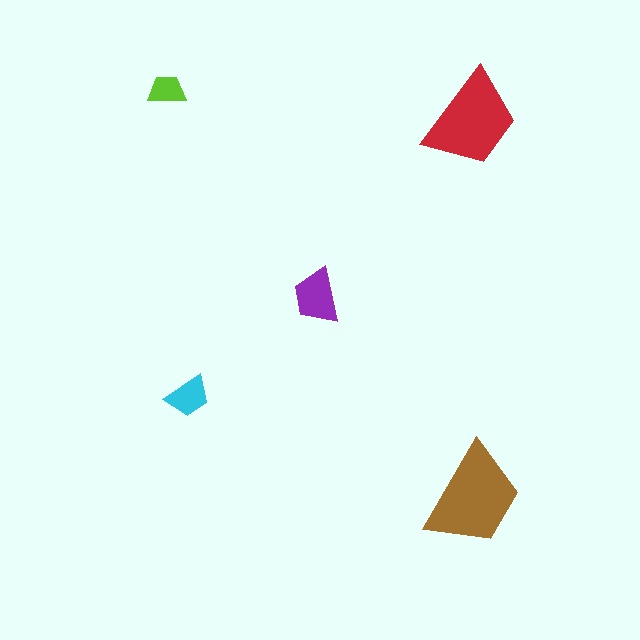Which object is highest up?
The lime trapezoid is topmost.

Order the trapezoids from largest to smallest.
the brown one, the red one, the purple one, the cyan one, the lime one.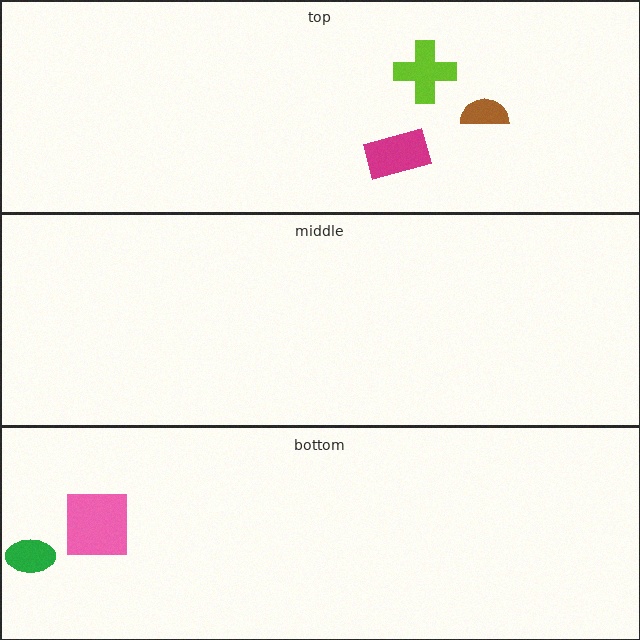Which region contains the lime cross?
The top region.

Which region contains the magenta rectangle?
The top region.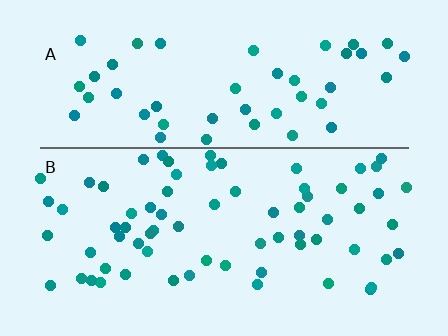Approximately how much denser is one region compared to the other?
Approximately 1.4× — region B over region A.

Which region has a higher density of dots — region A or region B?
B (the bottom).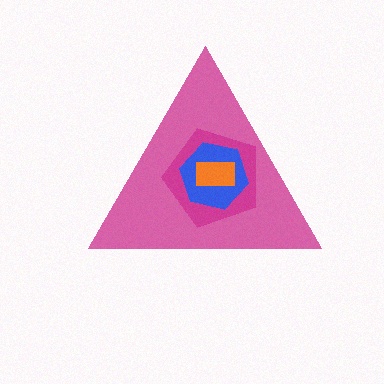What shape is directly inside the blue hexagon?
The orange rectangle.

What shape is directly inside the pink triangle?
The magenta pentagon.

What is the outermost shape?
The pink triangle.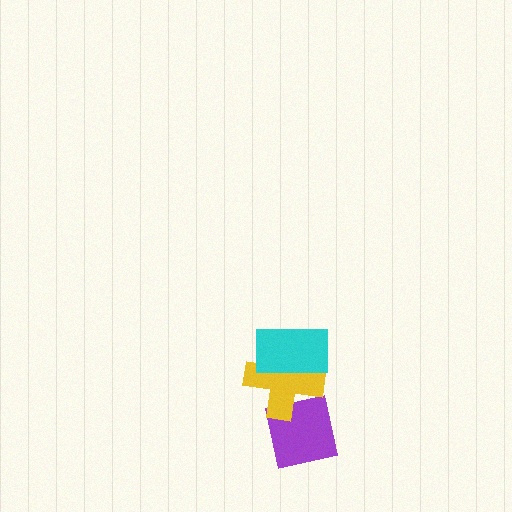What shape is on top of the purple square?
The yellow cross is on top of the purple square.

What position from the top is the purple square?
The purple square is 3rd from the top.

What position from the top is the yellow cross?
The yellow cross is 2nd from the top.